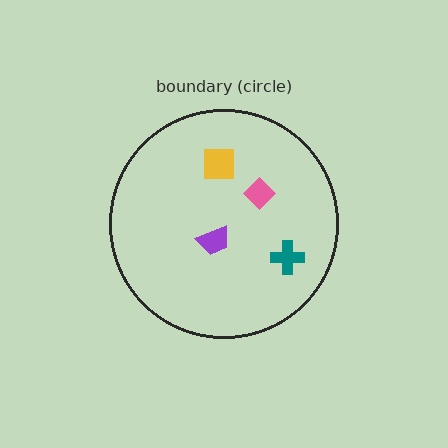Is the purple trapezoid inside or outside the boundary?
Inside.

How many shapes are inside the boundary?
4 inside, 0 outside.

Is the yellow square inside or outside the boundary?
Inside.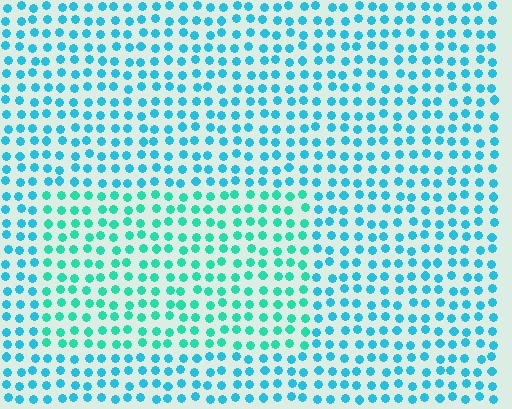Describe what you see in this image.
The image is filled with small cyan elements in a uniform arrangement. A rectangle-shaped region is visible where the elements are tinted to a slightly different hue, forming a subtle color boundary.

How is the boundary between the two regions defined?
The boundary is defined purely by a slight shift in hue (about 28 degrees). Spacing, size, and orientation are identical on both sides.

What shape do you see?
I see a rectangle.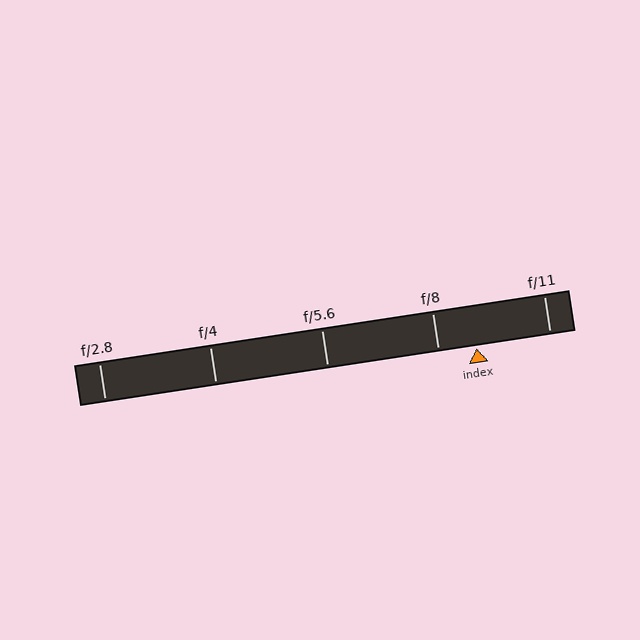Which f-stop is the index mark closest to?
The index mark is closest to f/8.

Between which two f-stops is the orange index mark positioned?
The index mark is between f/8 and f/11.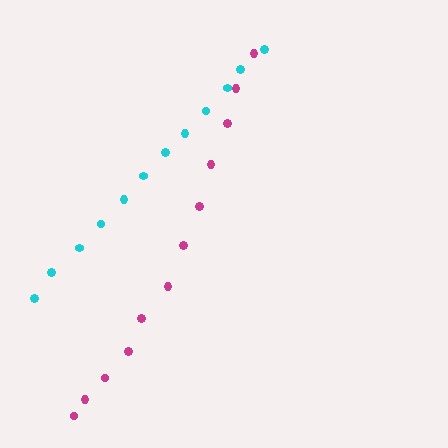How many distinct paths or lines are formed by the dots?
There are 2 distinct paths.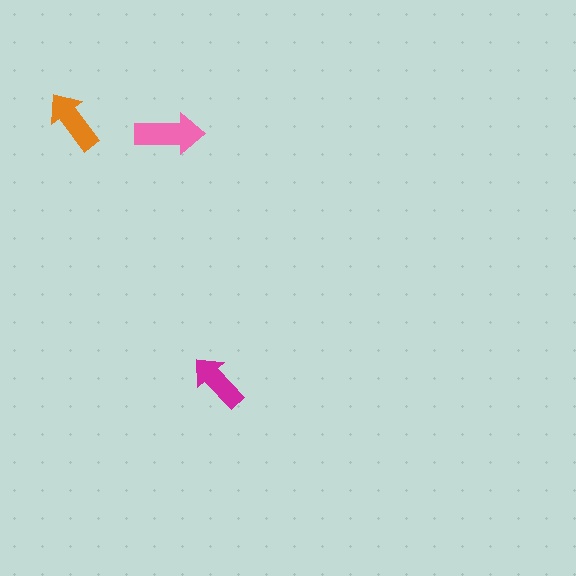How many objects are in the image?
There are 3 objects in the image.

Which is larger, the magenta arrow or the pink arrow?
The pink one.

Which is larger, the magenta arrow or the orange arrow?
The orange one.